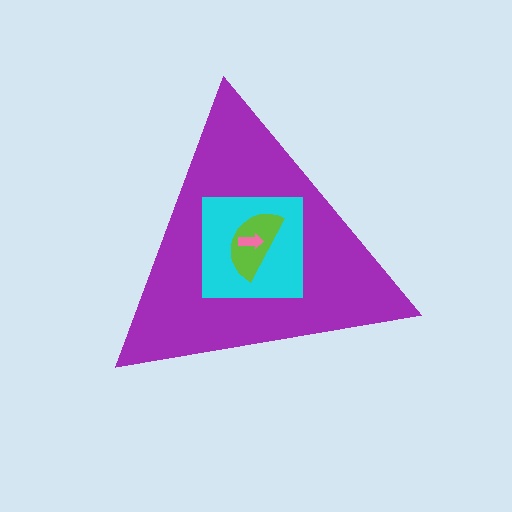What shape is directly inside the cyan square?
The lime semicircle.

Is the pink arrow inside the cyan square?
Yes.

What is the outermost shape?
The purple triangle.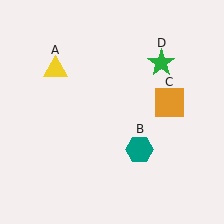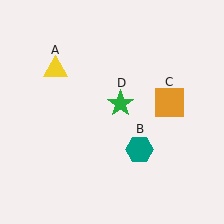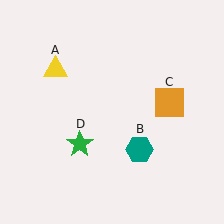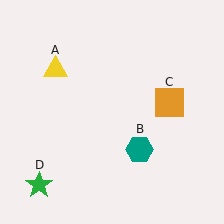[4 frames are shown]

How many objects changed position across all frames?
1 object changed position: green star (object D).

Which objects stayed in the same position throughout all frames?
Yellow triangle (object A) and teal hexagon (object B) and orange square (object C) remained stationary.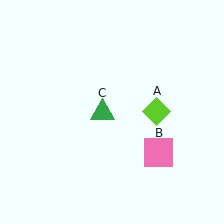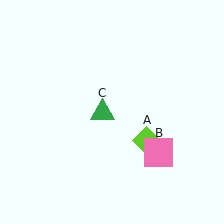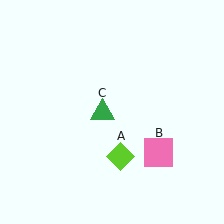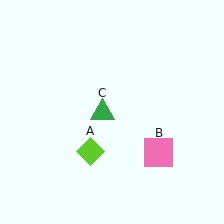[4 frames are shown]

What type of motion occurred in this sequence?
The lime diamond (object A) rotated clockwise around the center of the scene.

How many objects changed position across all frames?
1 object changed position: lime diamond (object A).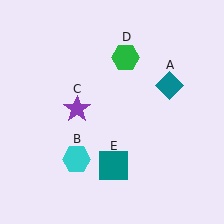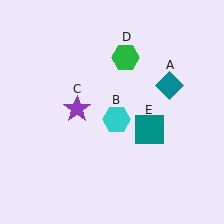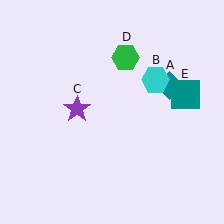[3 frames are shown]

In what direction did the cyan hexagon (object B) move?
The cyan hexagon (object B) moved up and to the right.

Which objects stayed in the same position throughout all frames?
Teal diamond (object A) and purple star (object C) and green hexagon (object D) remained stationary.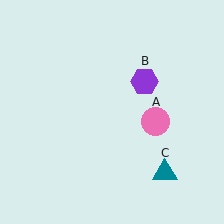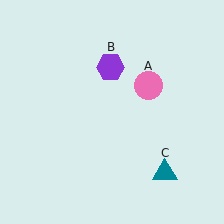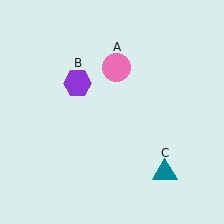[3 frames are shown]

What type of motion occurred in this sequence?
The pink circle (object A), purple hexagon (object B) rotated counterclockwise around the center of the scene.